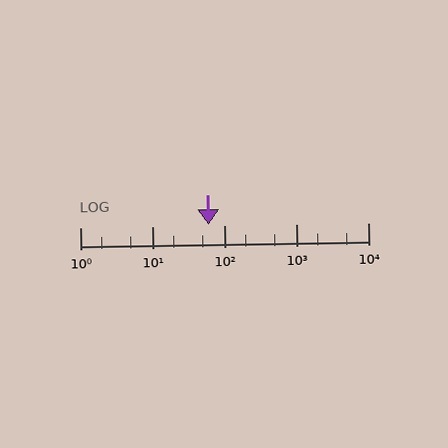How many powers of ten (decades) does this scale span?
The scale spans 4 decades, from 1 to 10000.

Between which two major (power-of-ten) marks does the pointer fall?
The pointer is between 10 and 100.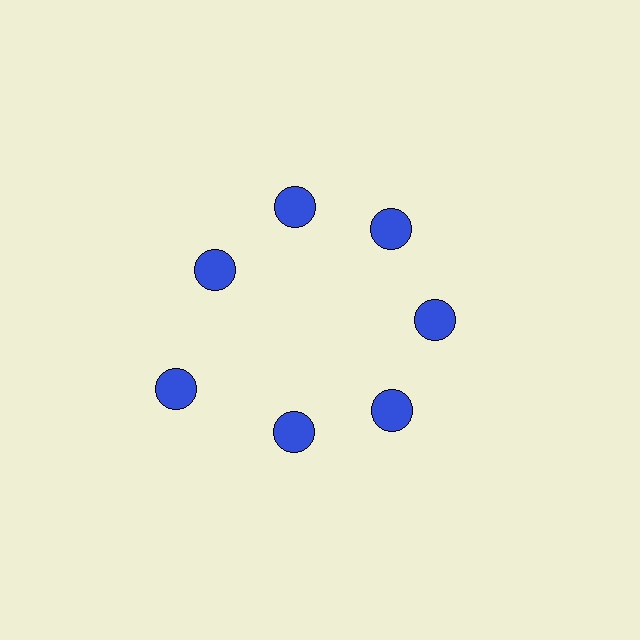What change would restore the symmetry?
The symmetry would be restored by moving it inward, back onto the ring so that all 7 circles sit at equal angles and equal distance from the center.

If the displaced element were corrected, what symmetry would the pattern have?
It would have 7-fold rotational symmetry — the pattern would map onto itself every 51 degrees.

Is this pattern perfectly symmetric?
No. The 7 blue circles are arranged in a ring, but one element near the 8 o'clock position is pushed outward from the center, breaking the 7-fold rotational symmetry.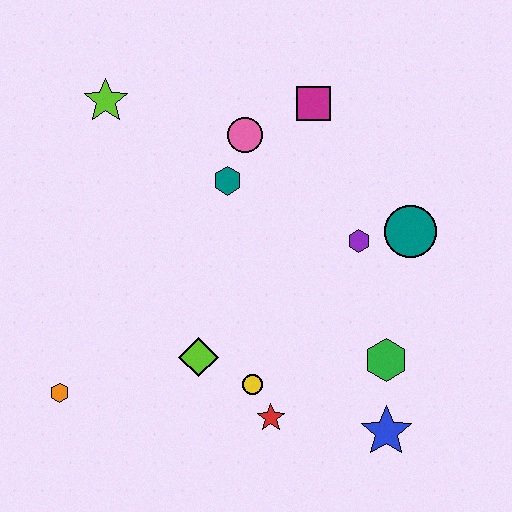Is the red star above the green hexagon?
No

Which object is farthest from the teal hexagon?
The blue star is farthest from the teal hexagon.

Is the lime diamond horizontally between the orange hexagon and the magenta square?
Yes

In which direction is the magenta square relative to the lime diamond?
The magenta square is above the lime diamond.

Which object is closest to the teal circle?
The purple hexagon is closest to the teal circle.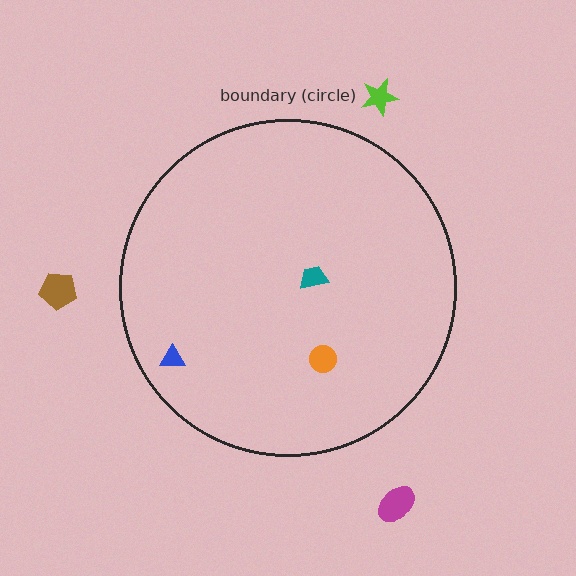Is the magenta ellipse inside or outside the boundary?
Outside.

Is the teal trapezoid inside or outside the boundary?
Inside.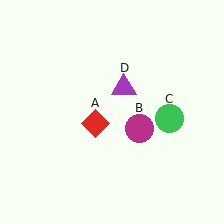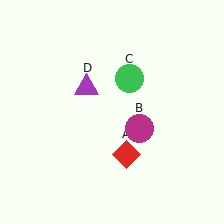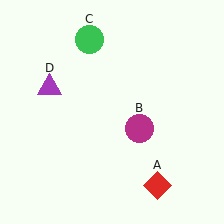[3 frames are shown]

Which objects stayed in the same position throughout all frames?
Magenta circle (object B) remained stationary.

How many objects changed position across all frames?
3 objects changed position: red diamond (object A), green circle (object C), purple triangle (object D).